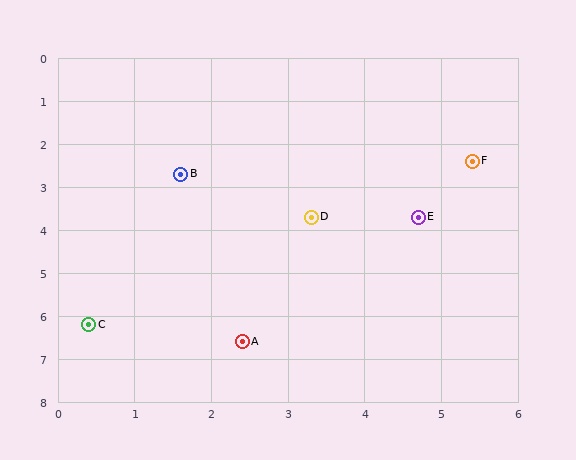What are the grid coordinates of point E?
Point E is at approximately (4.7, 3.7).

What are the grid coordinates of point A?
Point A is at approximately (2.4, 6.6).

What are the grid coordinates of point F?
Point F is at approximately (5.4, 2.4).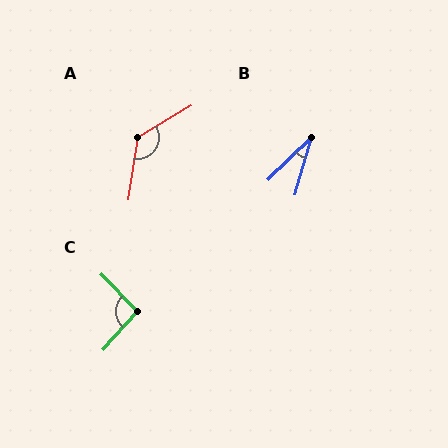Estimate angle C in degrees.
Approximately 94 degrees.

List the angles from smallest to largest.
B (30°), C (94°), A (129°).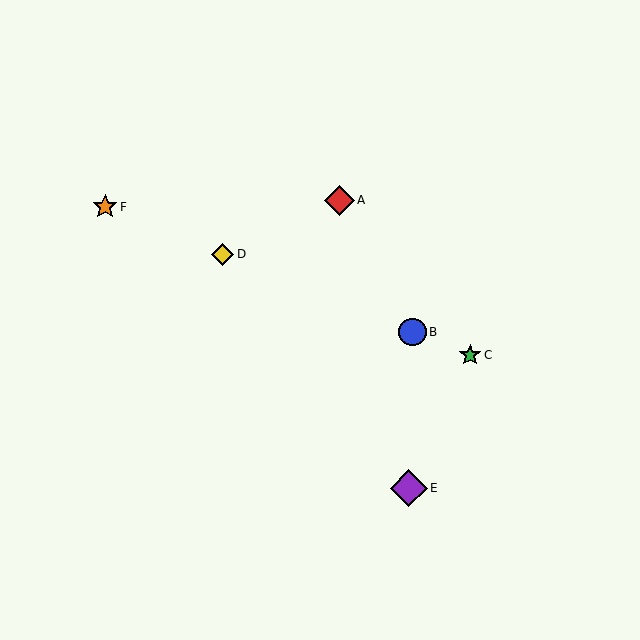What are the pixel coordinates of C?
Object C is at (470, 355).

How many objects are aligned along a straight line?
4 objects (B, C, D, F) are aligned along a straight line.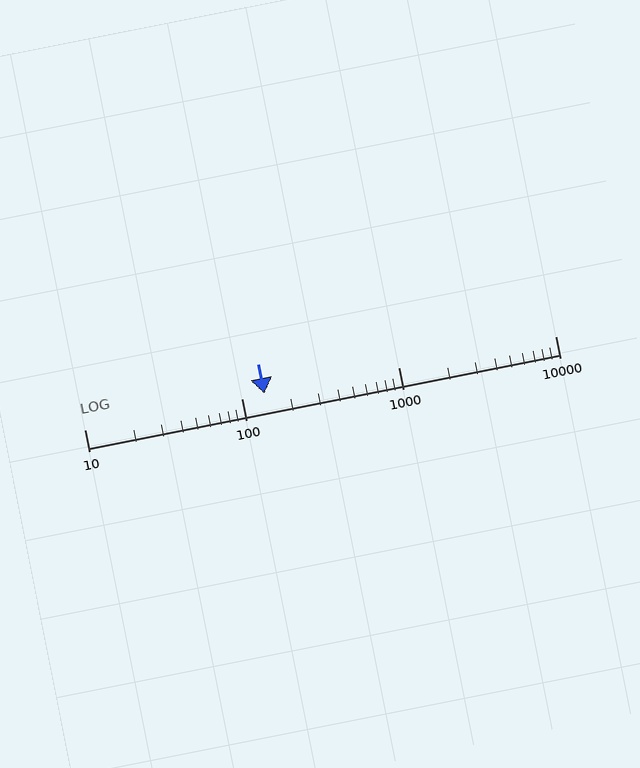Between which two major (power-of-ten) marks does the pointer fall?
The pointer is between 100 and 1000.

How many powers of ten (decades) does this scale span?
The scale spans 3 decades, from 10 to 10000.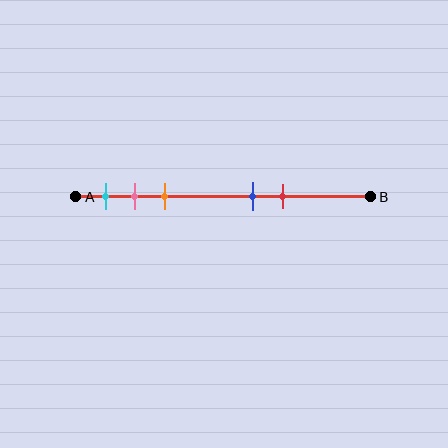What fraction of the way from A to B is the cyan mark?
The cyan mark is approximately 10% (0.1) of the way from A to B.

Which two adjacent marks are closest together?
The pink and orange marks are the closest adjacent pair.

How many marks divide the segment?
There are 5 marks dividing the segment.